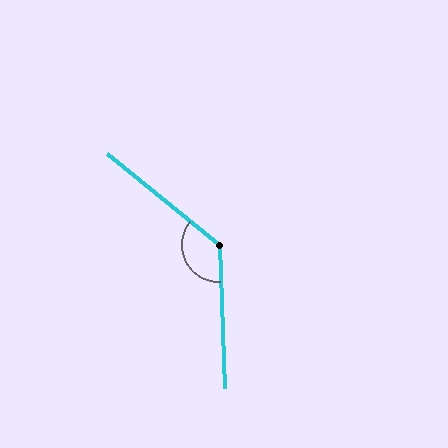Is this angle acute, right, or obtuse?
It is obtuse.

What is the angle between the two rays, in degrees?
Approximately 131 degrees.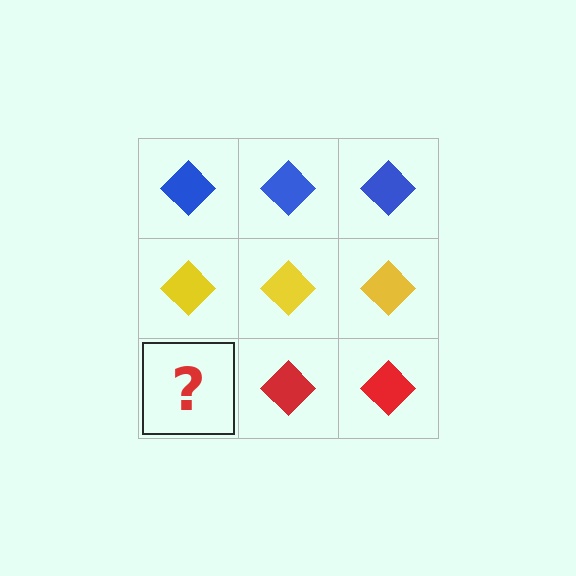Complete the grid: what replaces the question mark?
The question mark should be replaced with a red diamond.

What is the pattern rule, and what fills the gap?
The rule is that each row has a consistent color. The gap should be filled with a red diamond.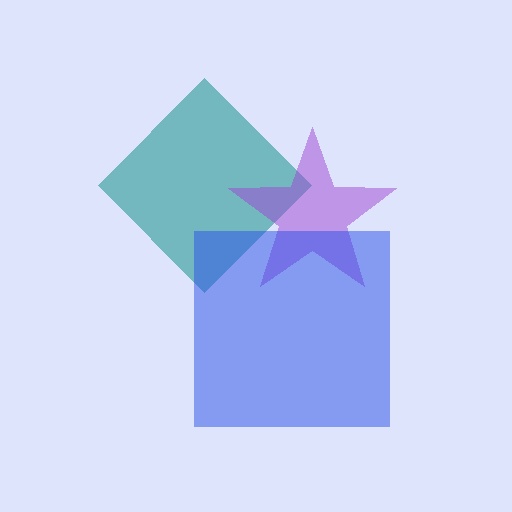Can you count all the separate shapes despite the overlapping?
Yes, there are 3 separate shapes.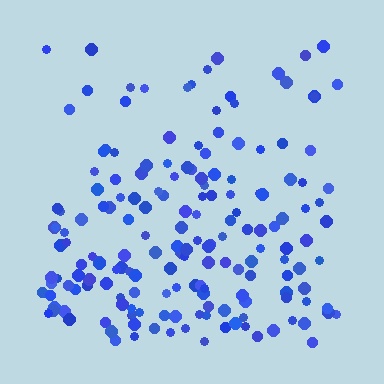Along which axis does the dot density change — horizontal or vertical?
Vertical.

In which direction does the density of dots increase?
From top to bottom, with the bottom side densest.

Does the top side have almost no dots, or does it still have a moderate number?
Still a moderate number, just noticeably fewer than the bottom.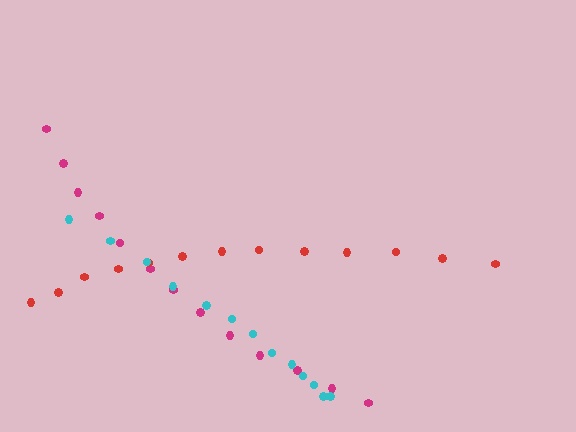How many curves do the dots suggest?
There are 3 distinct paths.